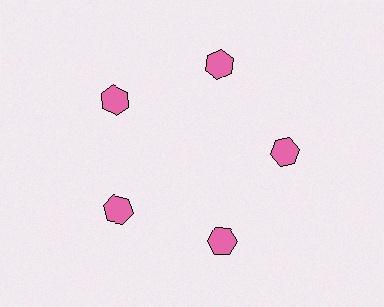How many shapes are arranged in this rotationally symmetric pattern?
There are 5 shapes, arranged in 5 groups of 1.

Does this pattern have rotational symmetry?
Yes, this pattern has 5-fold rotational symmetry. It looks the same after rotating 72 degrees around the center.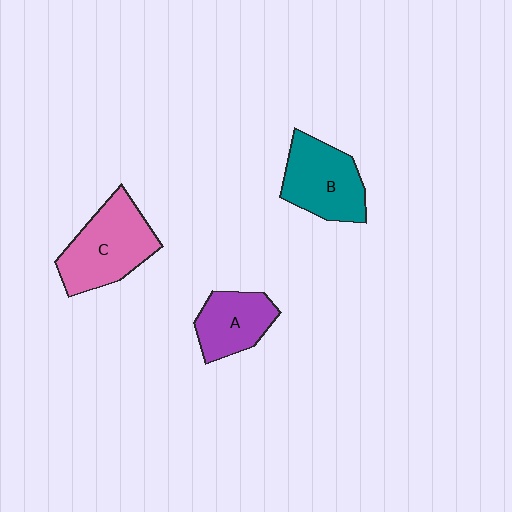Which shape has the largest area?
Shape C (pink).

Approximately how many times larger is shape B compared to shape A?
Approximately 1.3 times.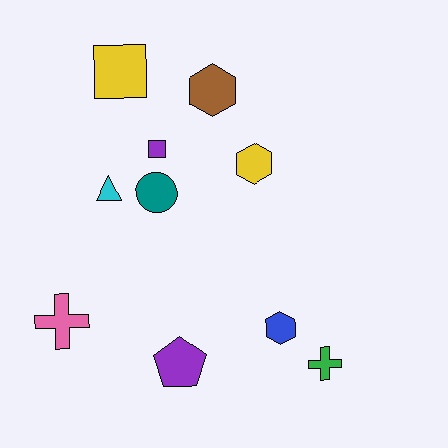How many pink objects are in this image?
There is 1 pink object.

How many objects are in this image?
There are 10 objects.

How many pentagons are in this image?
There is 1 pentagon.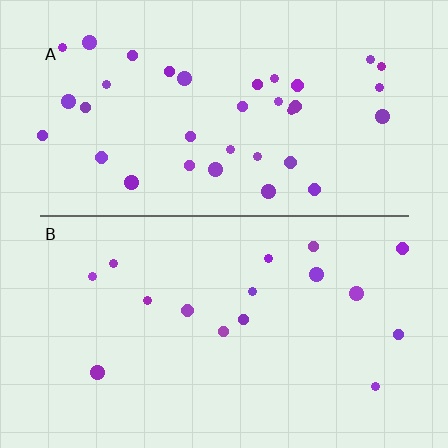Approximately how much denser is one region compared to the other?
Approximately 2.2× — region A over region B.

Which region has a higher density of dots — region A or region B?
A (the top).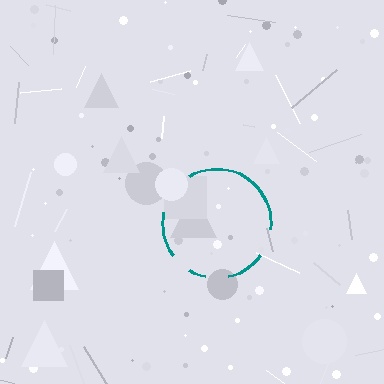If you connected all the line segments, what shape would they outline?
They would outline a circle.